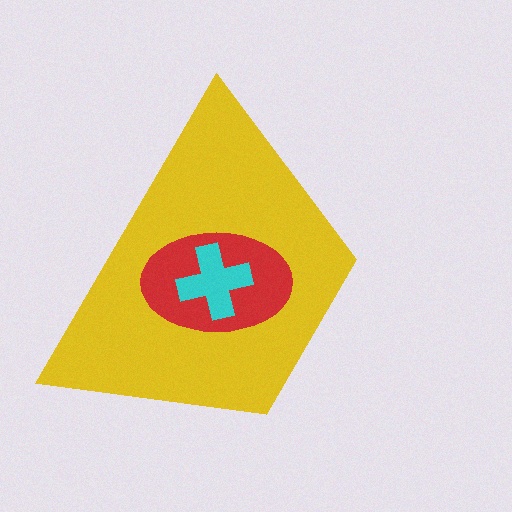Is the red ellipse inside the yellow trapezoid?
Yes.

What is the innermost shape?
The cyan cross.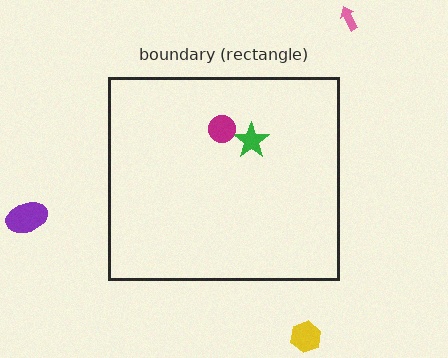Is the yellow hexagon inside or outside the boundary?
Outside.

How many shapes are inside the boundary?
2 inside, 3 outside.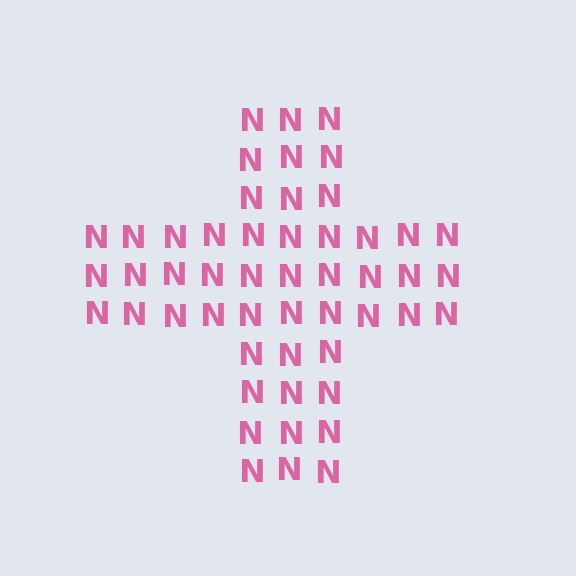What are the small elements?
The small elements are letter N's.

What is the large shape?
The large shape is a cross.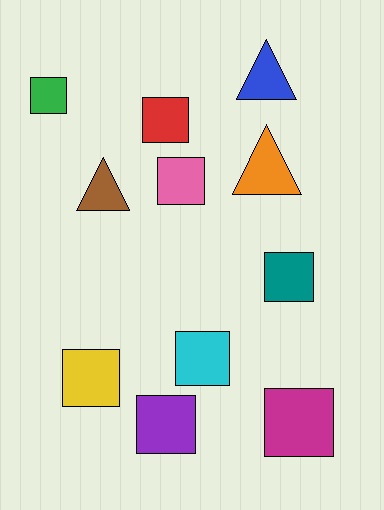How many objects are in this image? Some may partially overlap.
There are 11 objects.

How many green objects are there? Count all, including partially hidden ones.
There is 1 green object.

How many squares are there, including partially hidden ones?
There are 8 squares.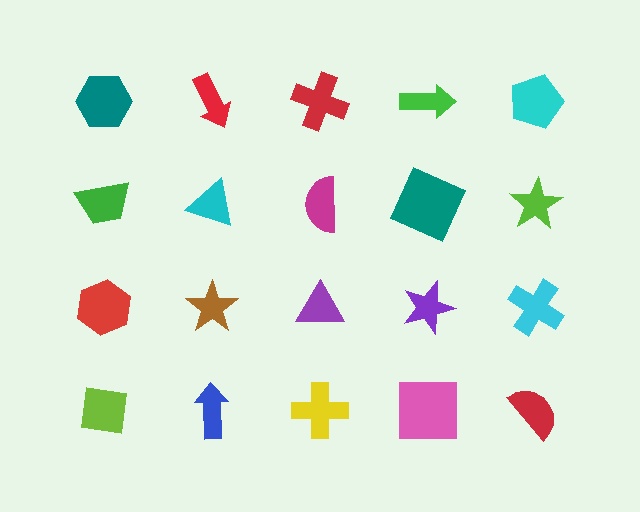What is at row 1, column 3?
A red cross.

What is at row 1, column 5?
A cyan pentagon.